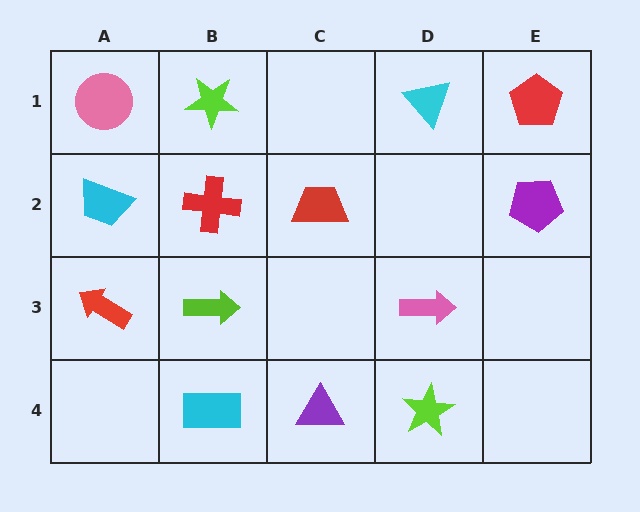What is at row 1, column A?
A pink circle.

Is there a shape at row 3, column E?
No, that cell is empty.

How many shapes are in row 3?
3 shapes.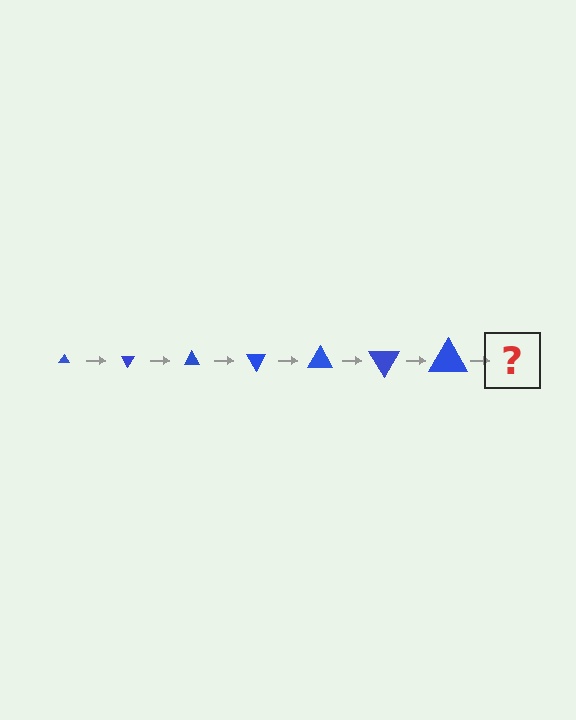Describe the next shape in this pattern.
It should be a triangle, larger than the previous one and rotated 420 degrees from the start.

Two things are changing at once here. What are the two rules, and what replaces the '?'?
The two rules are that the triangle grows larger each step and it rotates 60 degrees each step. The '?' should be a triangle, larger than the previous one and rotated 420 degrees from the start.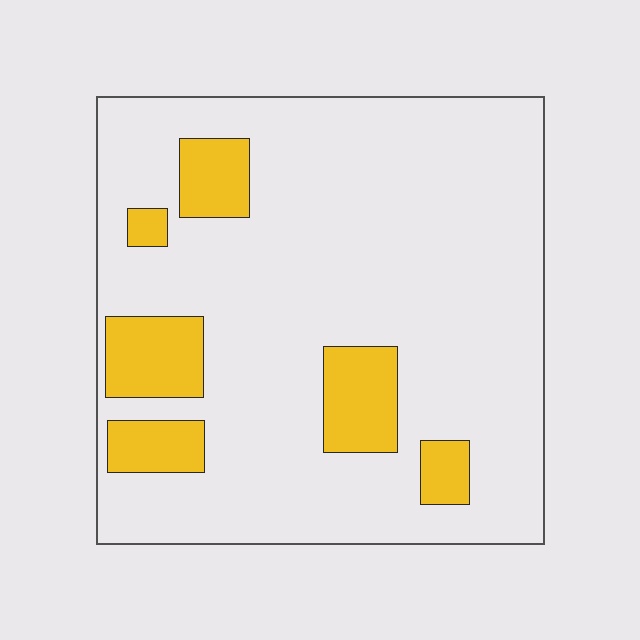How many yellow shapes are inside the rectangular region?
6.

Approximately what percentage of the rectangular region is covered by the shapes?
Approximately 15%.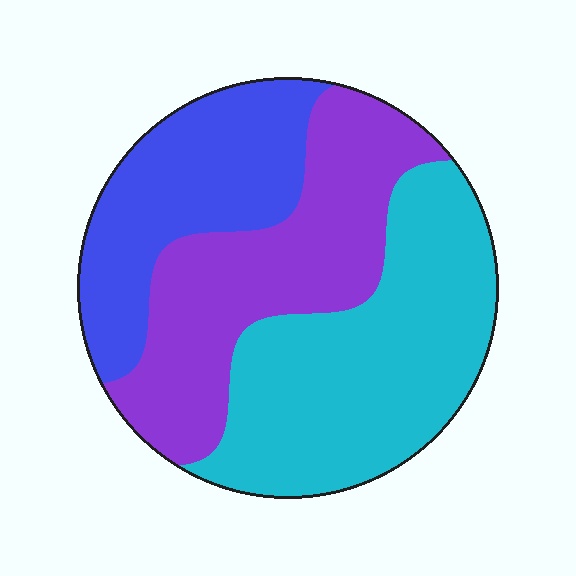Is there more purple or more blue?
Purple.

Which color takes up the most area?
Cyan, at roughly 40%.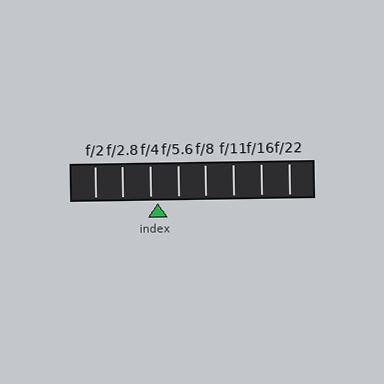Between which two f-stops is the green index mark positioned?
The index mark is between f/4 and f/5.6.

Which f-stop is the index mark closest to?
The index mark is closest to f/4.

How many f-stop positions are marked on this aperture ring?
There are 8 f-stop positions marked.